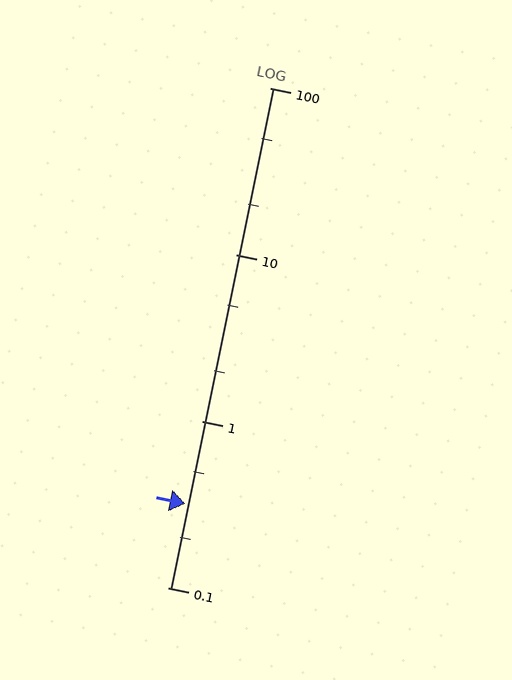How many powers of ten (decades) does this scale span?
The scale spans 3 decades, from 0.1 to 100.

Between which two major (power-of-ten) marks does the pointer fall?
The pointer is between 0.1 and 1.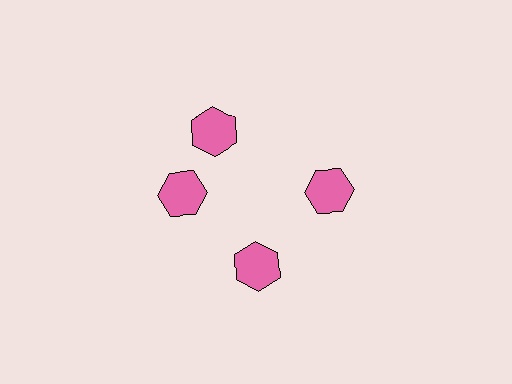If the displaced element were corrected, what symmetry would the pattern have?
It would have 4-fold rotational symmetry — the pattern would map onto itself every 90 degrees.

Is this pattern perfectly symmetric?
No. The 4 pink hexagons are arranged in a ring, but one element near the 12 o'clock position is rotated out of alignment along the ring, breaking the 4-fold rotational symmetry.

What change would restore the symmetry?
The symmetry would be restored by rotating it back into even spacing with its neighbors so that all 4 hexagons sit at equal angles and equal distance from the center.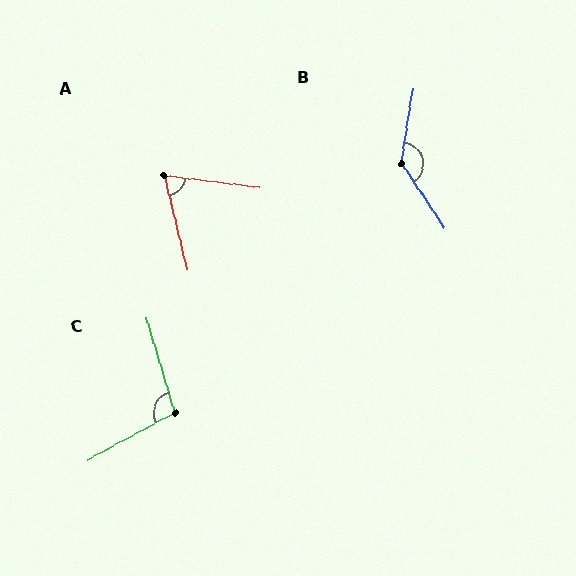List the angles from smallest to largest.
A (69°), C (102°), B (137°).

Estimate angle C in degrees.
Approximately 102 degrees.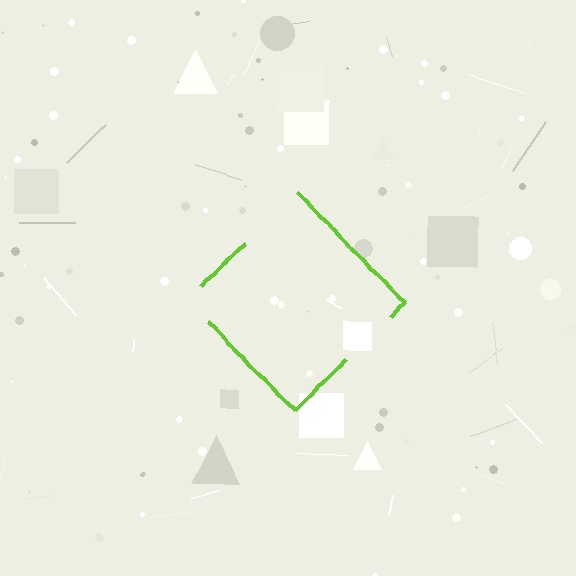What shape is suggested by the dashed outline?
The dashed outline suggests a diamond.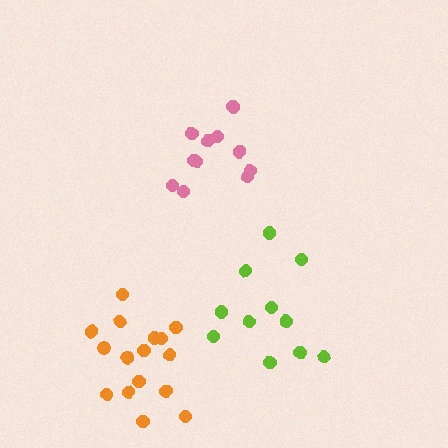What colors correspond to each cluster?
The clusters are colored: pink, lime, orange.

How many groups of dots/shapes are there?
There are 3 groups.